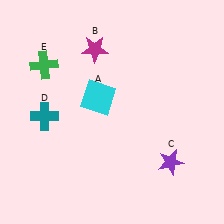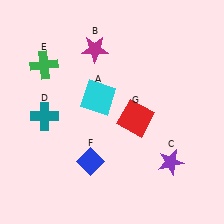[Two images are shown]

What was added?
A blue diamond (F), a red square (G) were added in Image 2.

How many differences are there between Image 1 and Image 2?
There are 2 differences between the two images.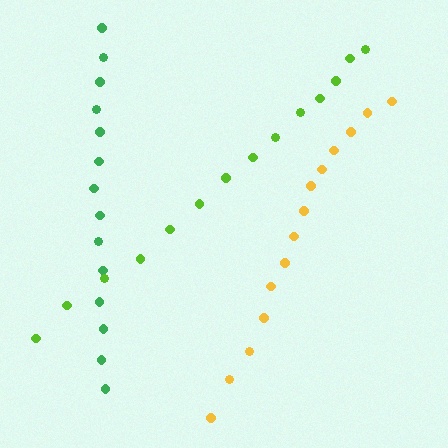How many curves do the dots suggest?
There are 3 distinct paths.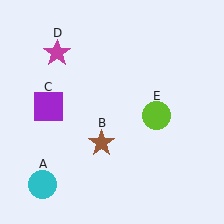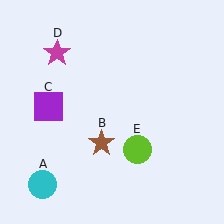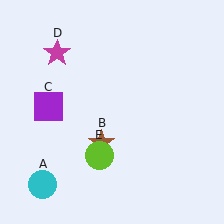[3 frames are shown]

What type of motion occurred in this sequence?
The lime circle (object E) rotated clockwise around the center of the scene.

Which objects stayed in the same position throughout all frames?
Cyan circle (object A) and brown star (object B) and purple square (object C) and magenta star (object D) remained stationary.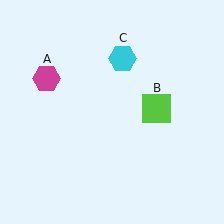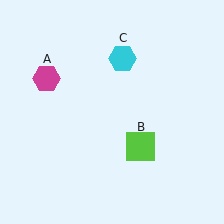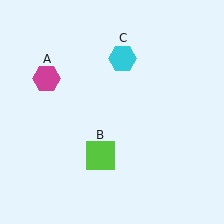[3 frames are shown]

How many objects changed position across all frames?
1 object changed position: lime square (object B).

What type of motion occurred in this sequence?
The lime square (object B) rotated clockwise around the center of the scene.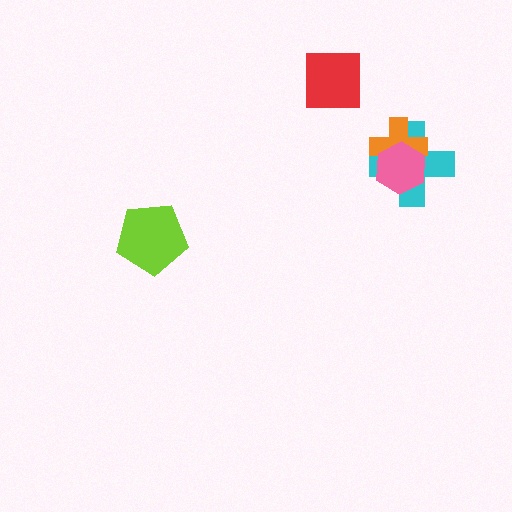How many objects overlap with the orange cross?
2 objects overlap with the orange cross.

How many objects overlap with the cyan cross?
2 objects overlap with the cyan cross.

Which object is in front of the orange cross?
The pink hexagon is in front of the orange cross.